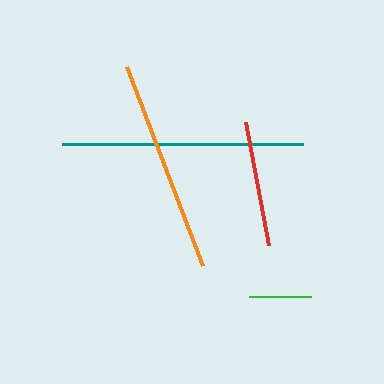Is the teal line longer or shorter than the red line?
The teal line is longer than the red line.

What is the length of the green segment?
The green segment is approximately 62 pixels long.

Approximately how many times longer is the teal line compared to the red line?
The teal line is approximately 1.9 times the length of the red line.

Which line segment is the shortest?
The green line is the shortest at approximately 62 pixels.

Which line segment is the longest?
The teal line is the longest at approximately 241 pixels.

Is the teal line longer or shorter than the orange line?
The teal line is longer than the orange line.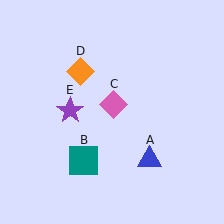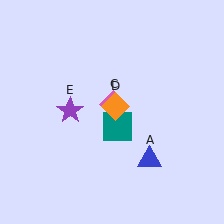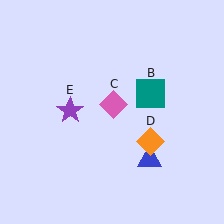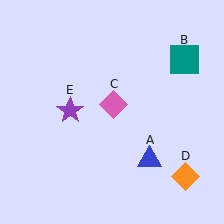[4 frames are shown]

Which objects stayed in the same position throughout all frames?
Blue triangle (object A) and pink diamond (object C) and purple star (object E) remained stationary.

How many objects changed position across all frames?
2 objects changed position: teal square (object B), orange diamond (object D).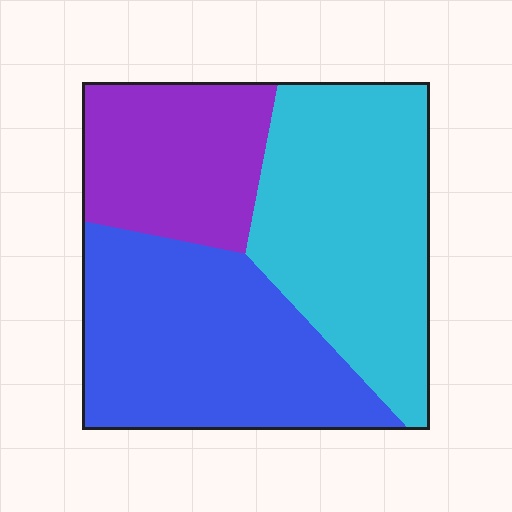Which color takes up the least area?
Purple, at roughly 25%.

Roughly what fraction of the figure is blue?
Blue takes up between a quarter and a half of the figure.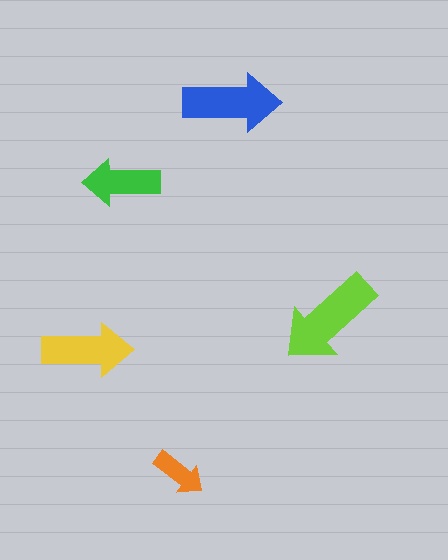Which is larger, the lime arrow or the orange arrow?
The lime one.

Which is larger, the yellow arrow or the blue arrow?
The blue one.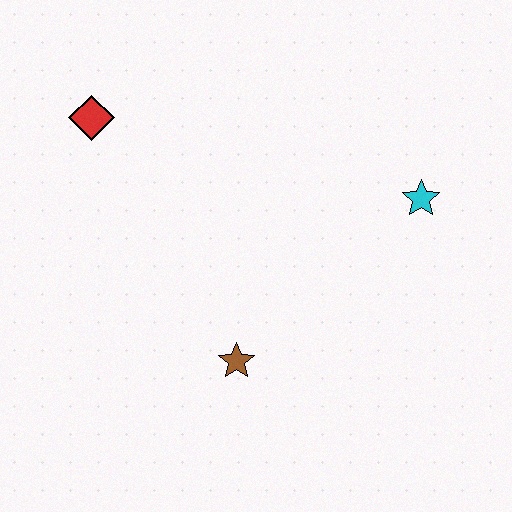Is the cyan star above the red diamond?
No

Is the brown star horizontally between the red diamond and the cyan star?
Yes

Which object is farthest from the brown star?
The red diamond is farthest from the brown star.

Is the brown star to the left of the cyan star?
Yes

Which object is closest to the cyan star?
The brown star is closest to the cyan star.